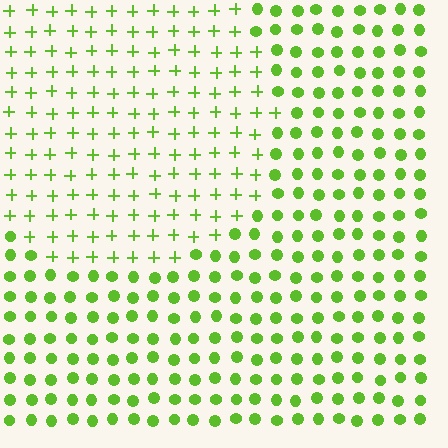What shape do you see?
I see a circle.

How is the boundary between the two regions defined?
The boundary is defined by a change in element shape: plus signs inside vs. circles outside. All elements share the same color and spacing.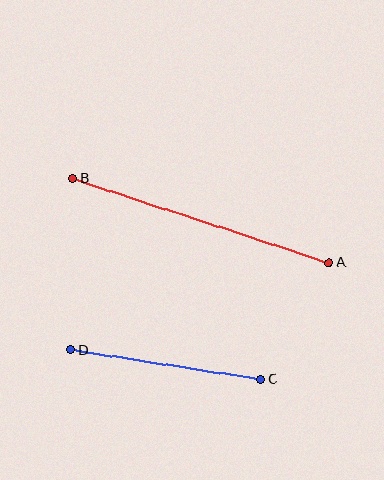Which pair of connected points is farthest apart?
Points A and B are farthest apart.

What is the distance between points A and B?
The distance is approximately 270 pixels.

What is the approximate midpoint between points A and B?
The midpoint is at approximately (201, 221) pixels.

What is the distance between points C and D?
The distance is approximately 191 pixels.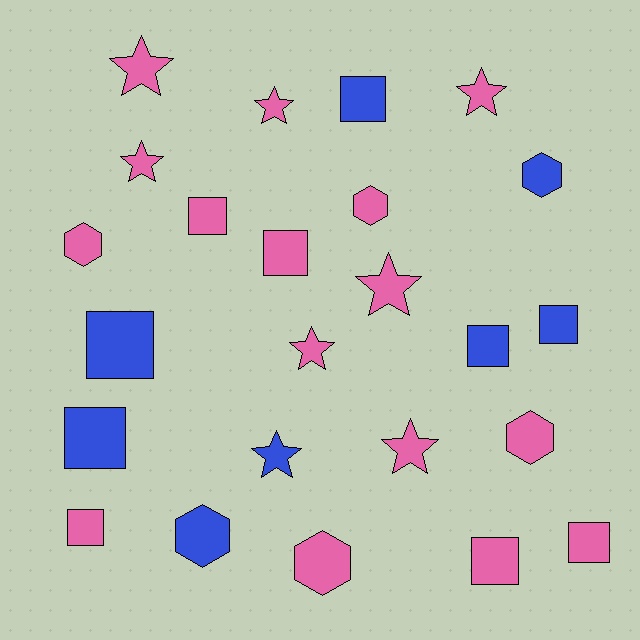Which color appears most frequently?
Pink, with 16 objects.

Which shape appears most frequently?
Square, with 10 objects.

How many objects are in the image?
There are 24 objects.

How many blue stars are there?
There is 1 blue star.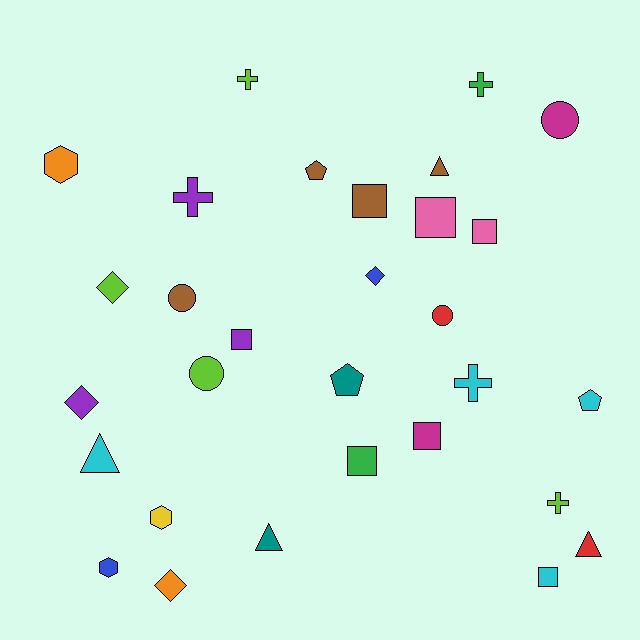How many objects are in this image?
There are 30 objects.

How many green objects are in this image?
There are 2 green objects.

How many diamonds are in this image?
There are 4 diamonds.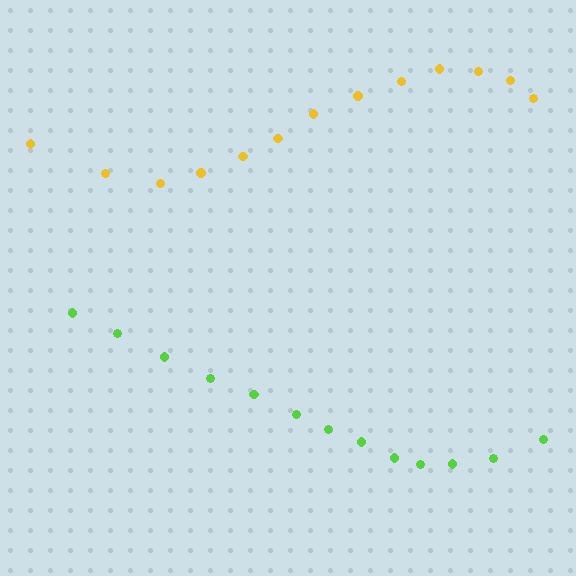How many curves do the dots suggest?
There are 2 distinct paths.